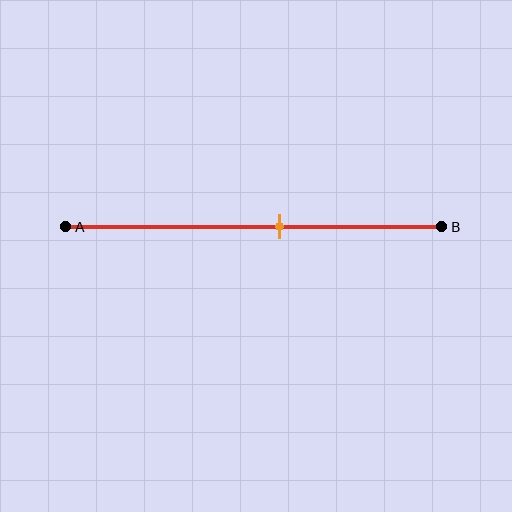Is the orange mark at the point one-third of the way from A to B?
No, the mark is at about 55% from A, not at the 33% one-third point.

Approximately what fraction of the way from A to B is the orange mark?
The orange mark is approximately 55% of the way from A to B.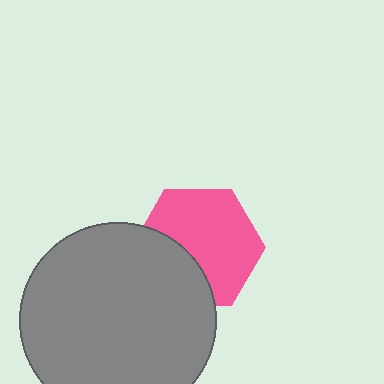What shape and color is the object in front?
The object in front is a gray circle.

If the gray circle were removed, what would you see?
You would see the complete pink hexagon.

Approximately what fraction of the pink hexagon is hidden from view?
Roughly 34% of the pink hexagon is hidden behind the gray circle.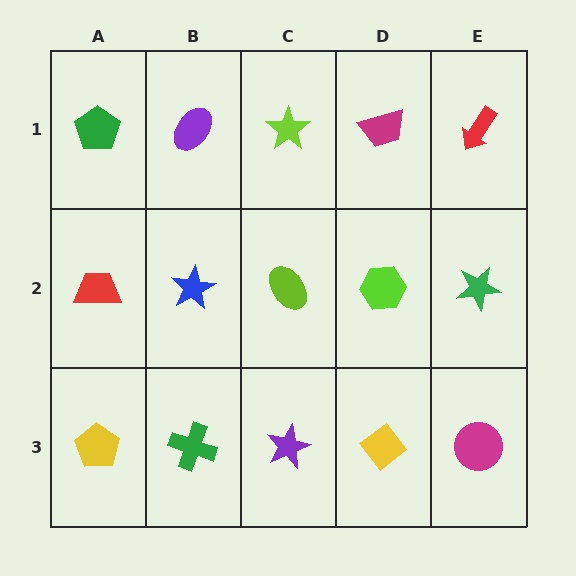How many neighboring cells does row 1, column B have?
3.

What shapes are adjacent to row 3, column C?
A lime ellipse (row 2, column C), a green cross (row 3, column B), a yellow diamond (row 3, column D).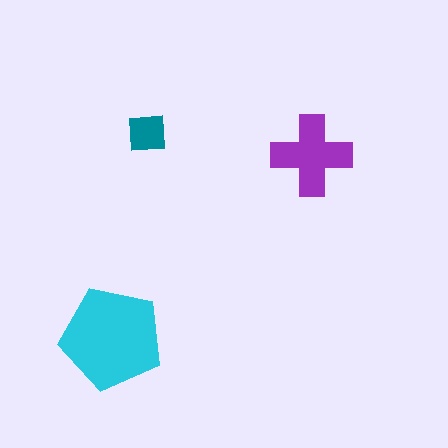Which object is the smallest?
The teal square.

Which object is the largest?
The cyan pentagon.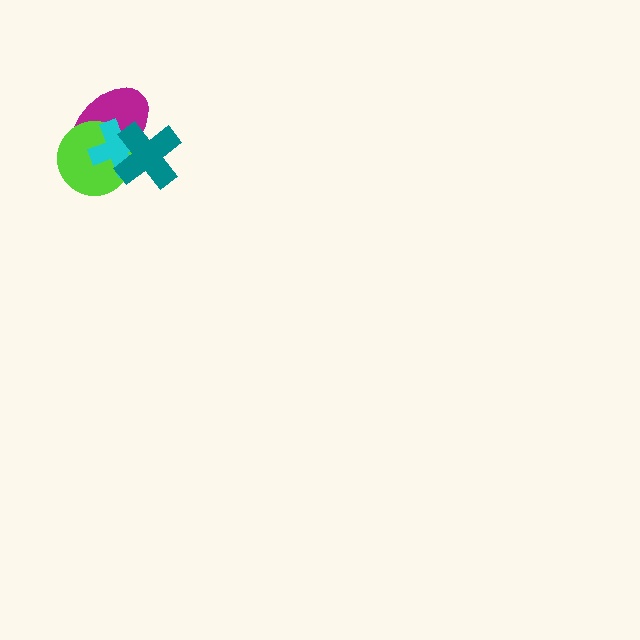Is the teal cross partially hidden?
No, no other shape covers it.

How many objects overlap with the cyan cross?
3 objects overlap with the cyan cross.